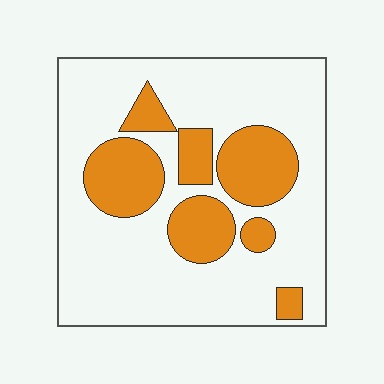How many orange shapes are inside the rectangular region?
7.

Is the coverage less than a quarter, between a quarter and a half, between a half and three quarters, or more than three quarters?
Between a quarter and a half.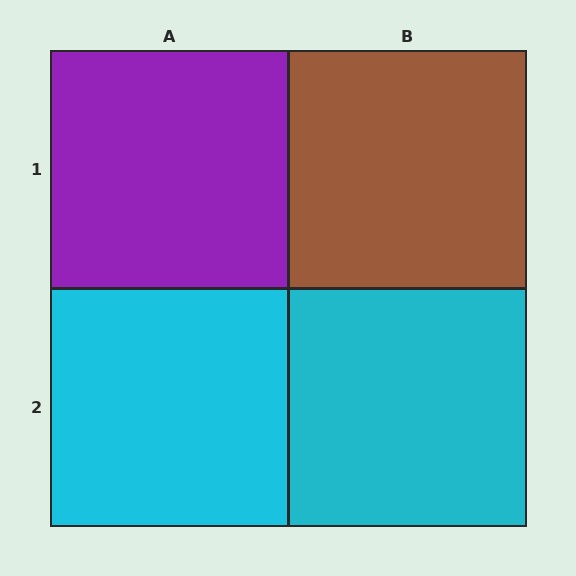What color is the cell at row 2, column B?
Cyan.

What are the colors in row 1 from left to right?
Purple, brown.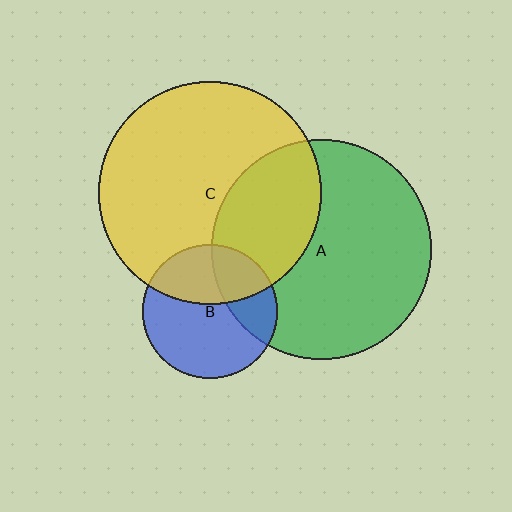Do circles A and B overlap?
Yes.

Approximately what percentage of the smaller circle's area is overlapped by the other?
Approximately 30%.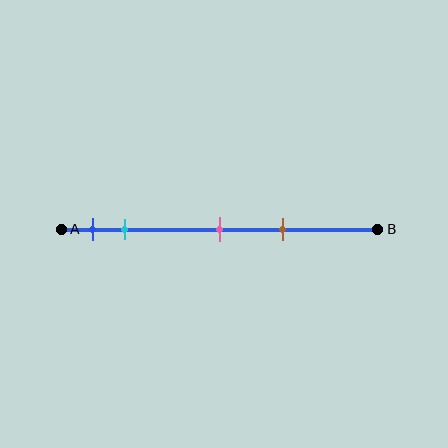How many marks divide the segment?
There are 4 marks dividing the segment.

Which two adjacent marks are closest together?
The blue and cyan marks are the closest adjacent pair.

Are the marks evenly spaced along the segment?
No, the marks are not evenly spaced.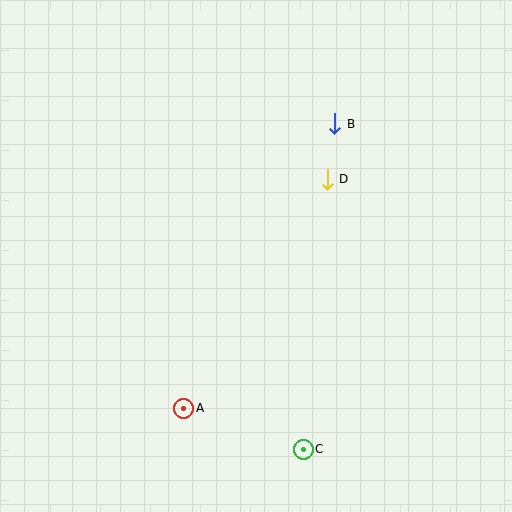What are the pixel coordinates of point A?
Point A is at (184, 408).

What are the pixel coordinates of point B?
Point B is at (335, 124).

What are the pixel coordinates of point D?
Point D is at (327, 179).